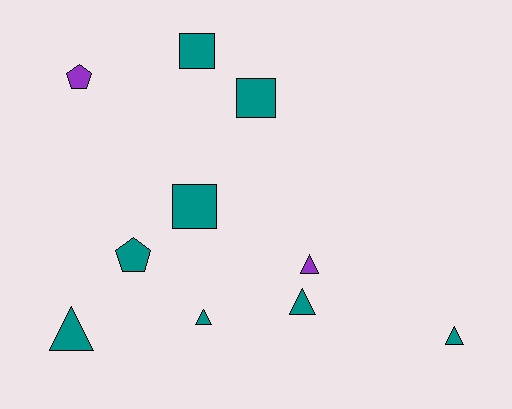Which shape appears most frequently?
Triangle, with 5 objects.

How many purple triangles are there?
There is 1 purple triangle.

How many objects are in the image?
There are 10 objects.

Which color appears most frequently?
Teal, with 8 objects.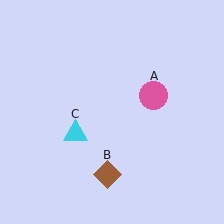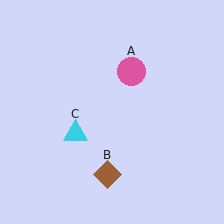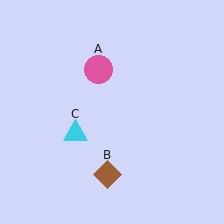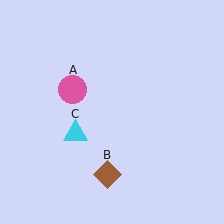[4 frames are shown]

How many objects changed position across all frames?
1 object changed position: pink circle (object A).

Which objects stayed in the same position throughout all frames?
Brown diamond (object B) and cyan triangle (object C) remained stationary.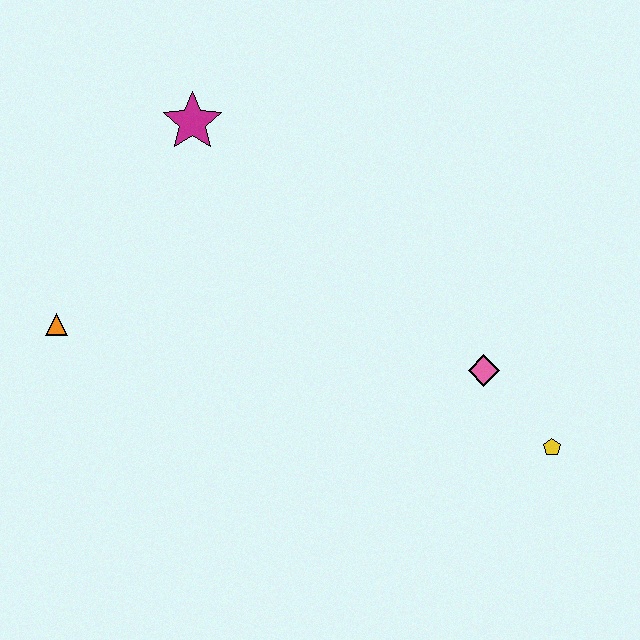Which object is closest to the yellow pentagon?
The pink diamond is closest to the yellow pentagon.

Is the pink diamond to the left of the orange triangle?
No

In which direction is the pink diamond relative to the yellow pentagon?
The pink diamond is above the yellow pentagon.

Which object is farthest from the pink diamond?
The orange triangle is farthest from the pink diamond.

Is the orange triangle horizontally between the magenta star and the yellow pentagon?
No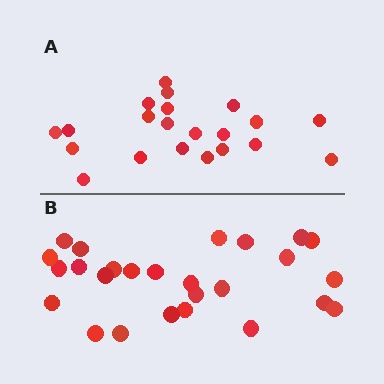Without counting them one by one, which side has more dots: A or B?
Region B (the bottom region) has more dots.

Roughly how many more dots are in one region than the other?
Region B has about 5 more dots than region A.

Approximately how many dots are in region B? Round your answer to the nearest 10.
About 30 dots. (The exact count is 26, which rounds to 30.)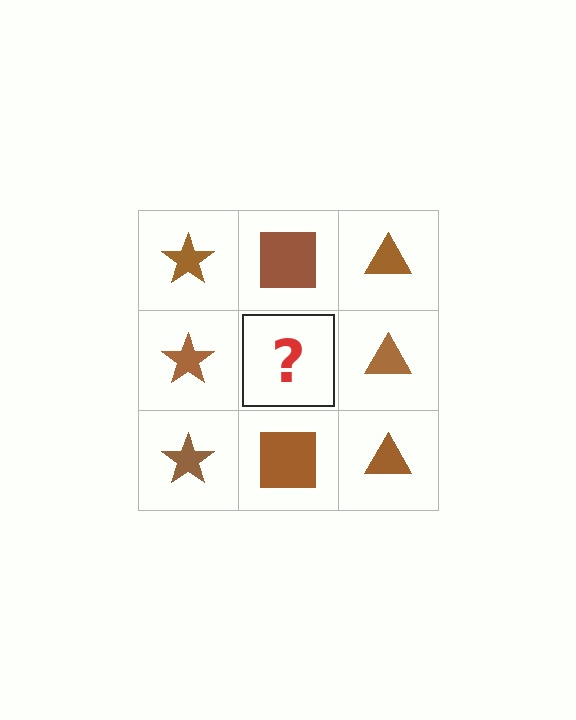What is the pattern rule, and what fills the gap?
The rule is that each column has a consistent shape. The gap should be filled with a brown square.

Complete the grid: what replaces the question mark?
The question mark should be replaced with a brown square.